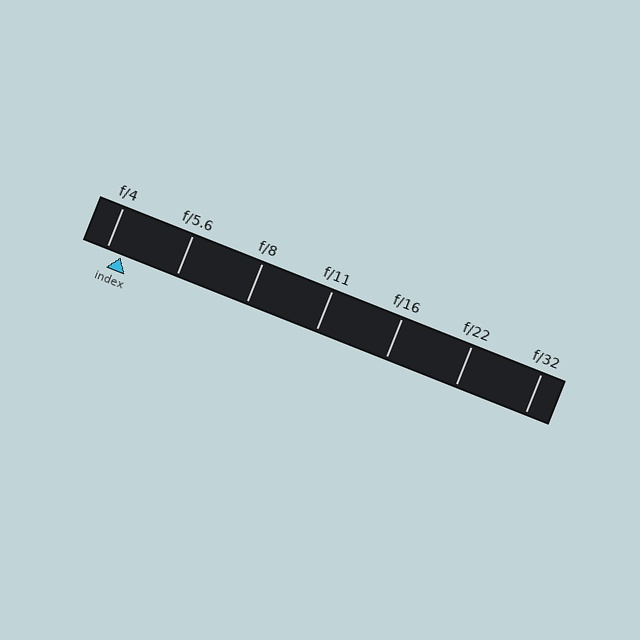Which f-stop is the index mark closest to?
The index mark is closest to f/4.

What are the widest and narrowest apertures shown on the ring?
The widest aperture shown is f/4 and the narrowest is f/32.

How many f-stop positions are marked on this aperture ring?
There are 7 f-stop positions marked.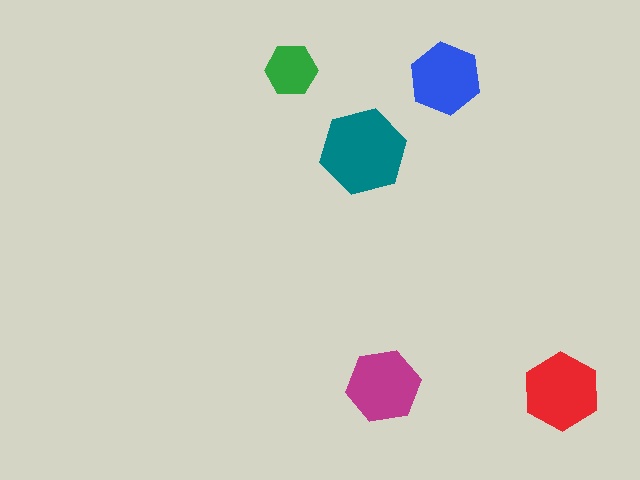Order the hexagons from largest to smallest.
the teal one, the red one, the magenta one, the blue one, the green one.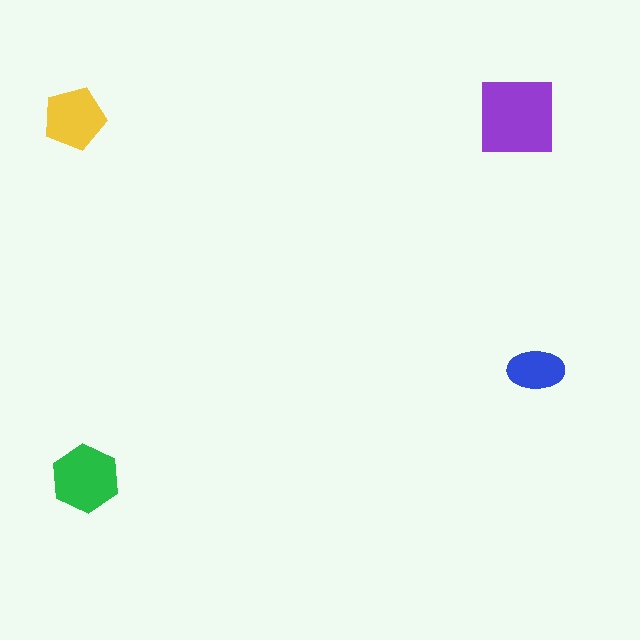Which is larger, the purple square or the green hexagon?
The purple square.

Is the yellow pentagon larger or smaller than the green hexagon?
Smaller.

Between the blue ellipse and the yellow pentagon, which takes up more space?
The yellow pentagon.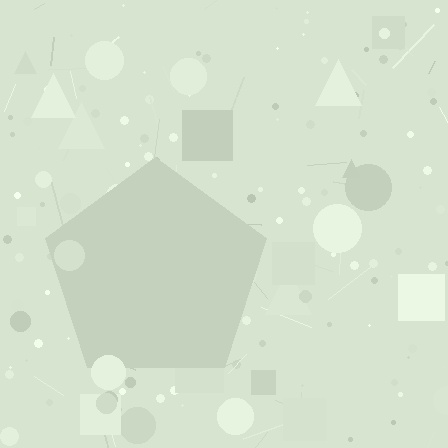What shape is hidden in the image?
A pentagon is hidden in the image.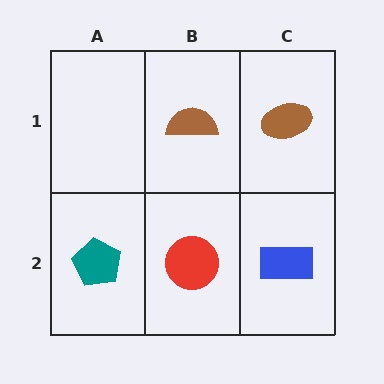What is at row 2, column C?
A blue rectangle.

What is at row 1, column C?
A brown ellipse.